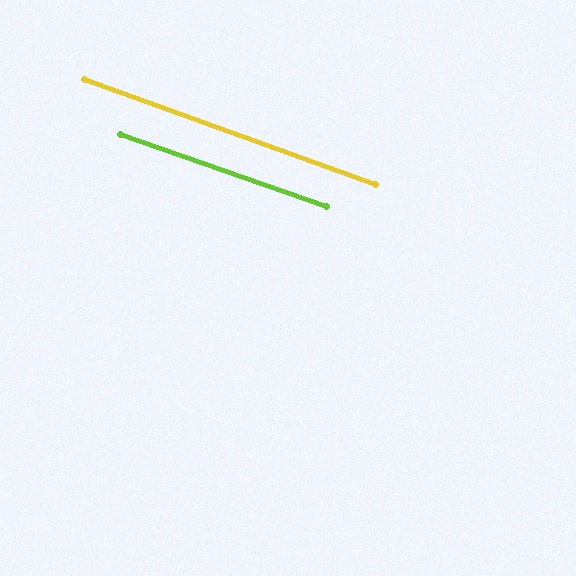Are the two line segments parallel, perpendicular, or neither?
Parallel — their directions differ by only 0.9°.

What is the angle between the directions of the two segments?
Approximately 1 degree.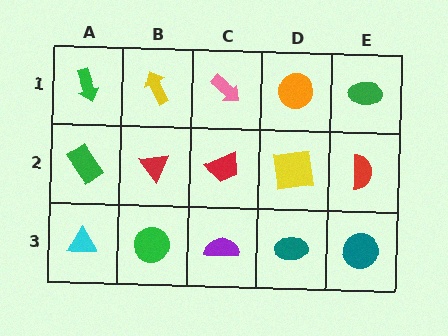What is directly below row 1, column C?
A red trapezoid.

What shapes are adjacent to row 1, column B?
A red triangle (row 2, column B), a green arrow (row 1, column A), a pink arrow (row 1, column C).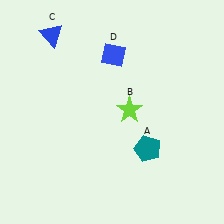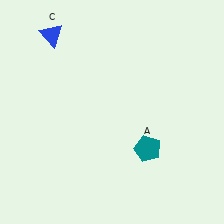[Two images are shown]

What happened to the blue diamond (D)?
The blue diamond (D) was removed in Image 2. It was in the top-right area of Image 1.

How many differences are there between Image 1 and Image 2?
There are 2 differences between the two images.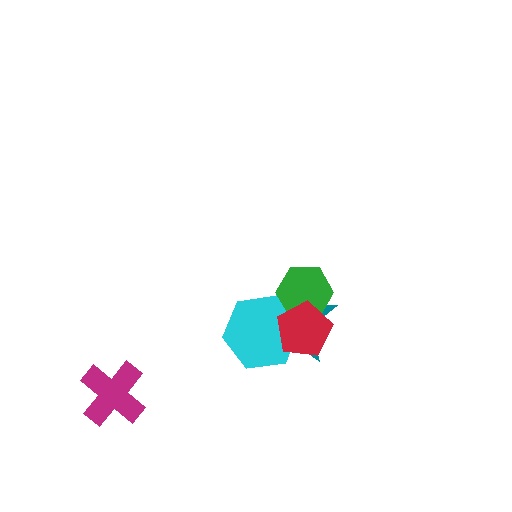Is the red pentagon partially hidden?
No, no other shape covers it.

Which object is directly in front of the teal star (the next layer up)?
The cyan hexagon is directly in front of the teal star.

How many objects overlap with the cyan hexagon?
3 objects overlap with the cyan hexagon.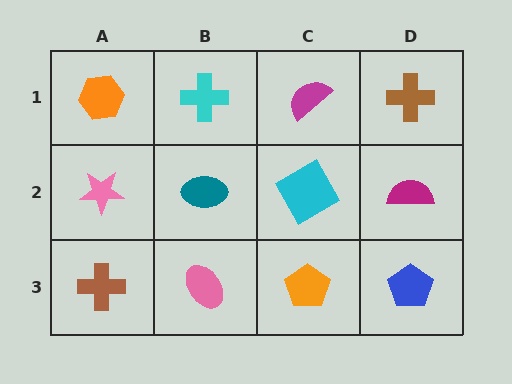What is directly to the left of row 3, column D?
An orange pentagon.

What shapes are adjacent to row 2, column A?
An orange hexagon (row 1, column A), a brown cross (row 3, column A), a teal ellipse (row 2, column B).